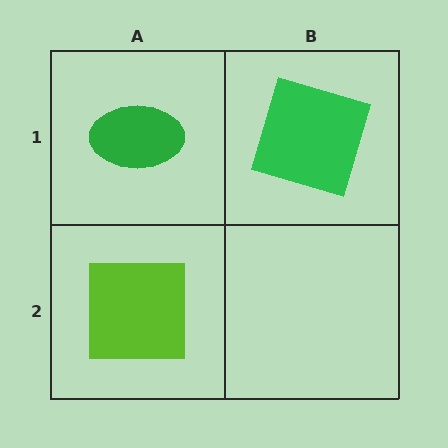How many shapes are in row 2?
1 shape.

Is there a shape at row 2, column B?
No, that cell is empty.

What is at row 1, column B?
A green square.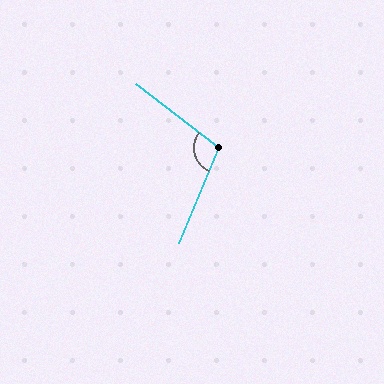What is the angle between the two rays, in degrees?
Approximately 104 degrees.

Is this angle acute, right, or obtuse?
It is obtuse.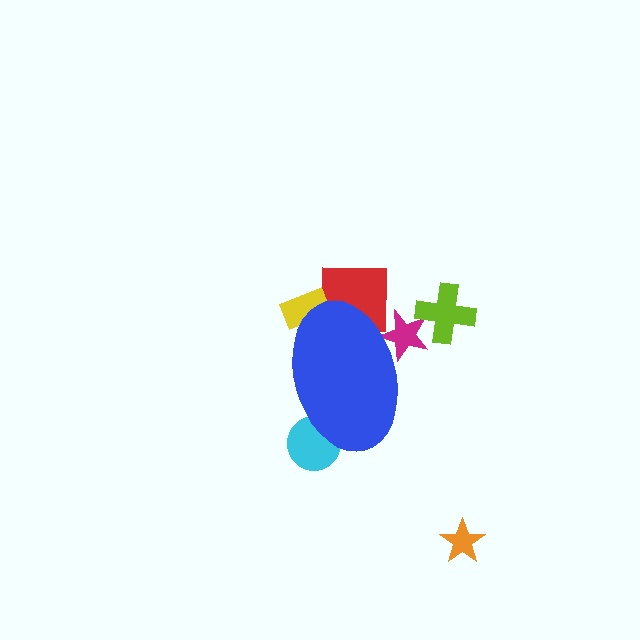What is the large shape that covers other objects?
A blue ellipse.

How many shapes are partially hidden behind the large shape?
4 shapes are partially hidden.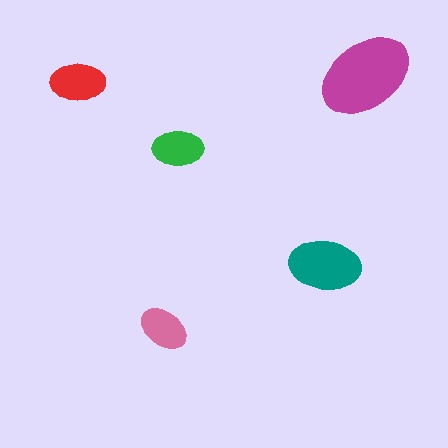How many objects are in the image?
There are 5 objects in the image.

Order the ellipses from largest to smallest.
the magenta one, the teal one, the red one, the green one, the pink one.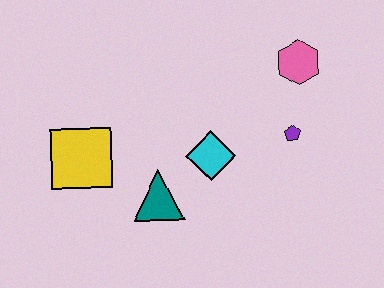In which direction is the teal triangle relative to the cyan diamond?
The teal triangle is to the left of the cyan diamond.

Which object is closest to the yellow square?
The teal triangle is closest to the yellow square.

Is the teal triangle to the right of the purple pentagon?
No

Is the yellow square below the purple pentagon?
Yes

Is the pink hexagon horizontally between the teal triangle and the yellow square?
No